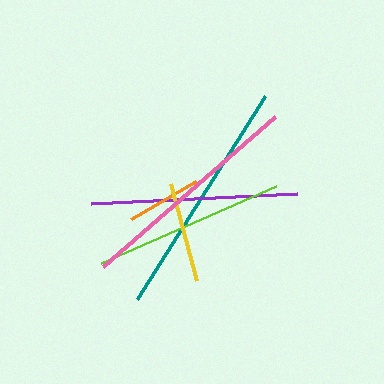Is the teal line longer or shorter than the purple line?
The teal line is longer than the purple line.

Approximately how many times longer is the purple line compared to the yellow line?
The purple line is approximately 2.1 times the length of the yellow line.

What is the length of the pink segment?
The pink segment is approximately 228 pixels long.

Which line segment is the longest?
The teal line is the longest at approximately 240 pixels.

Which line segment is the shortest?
The orange line is the shortest at approximately 75 pixels.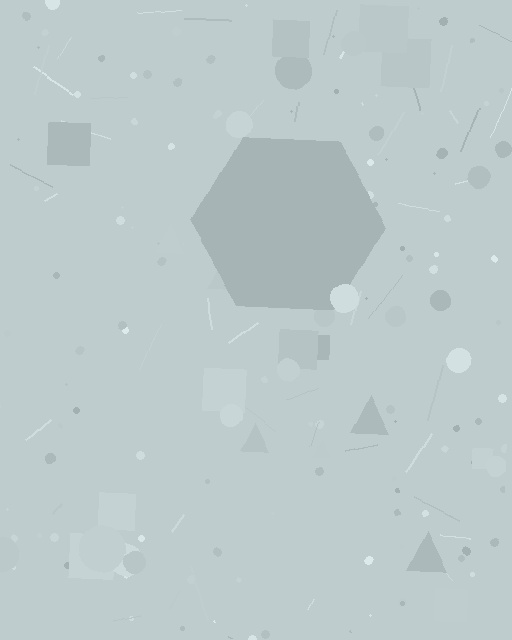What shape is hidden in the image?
A hexagon is hidden in the image.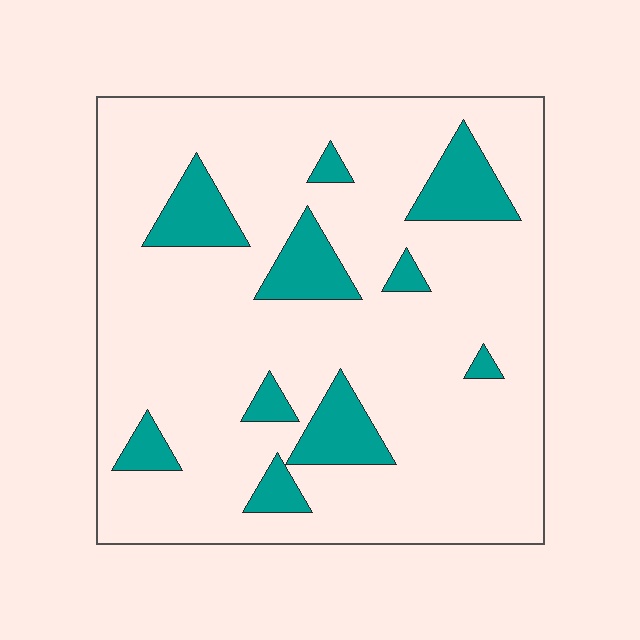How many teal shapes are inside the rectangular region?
10.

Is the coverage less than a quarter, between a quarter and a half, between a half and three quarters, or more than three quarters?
Less than a quarter.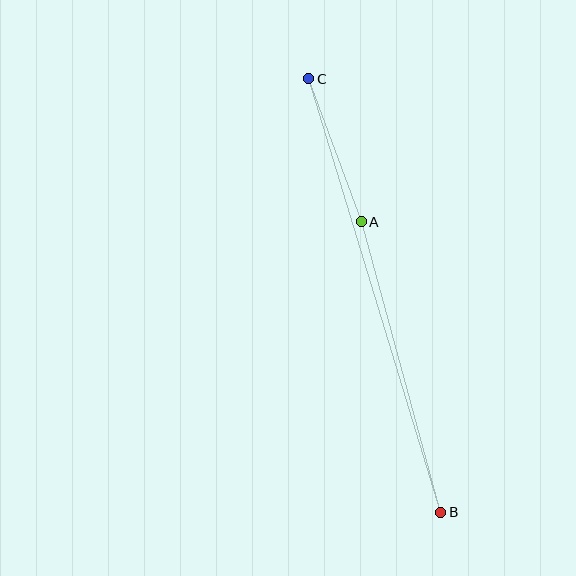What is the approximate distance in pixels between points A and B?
The distance between A and B is approximately 301 pixels.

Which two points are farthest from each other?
Points B and C are farthest from each other.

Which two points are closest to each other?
Points A and C are closest to each other.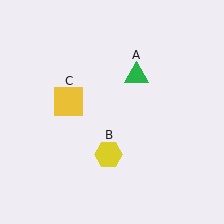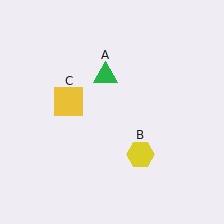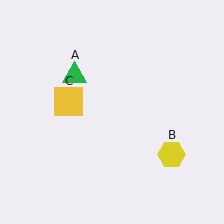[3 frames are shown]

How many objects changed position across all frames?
2 objects changed position: green triangle (object A), yellow hexagon (object B).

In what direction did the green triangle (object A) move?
The green triangle (object A) moved left.